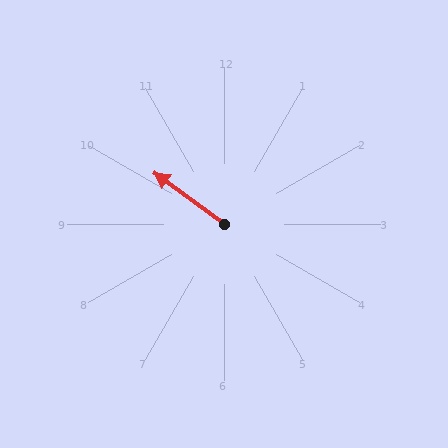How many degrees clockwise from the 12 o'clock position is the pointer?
Approximately 306 degrees.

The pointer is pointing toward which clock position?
Roughly 10 o'clock.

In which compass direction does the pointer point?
Northwest.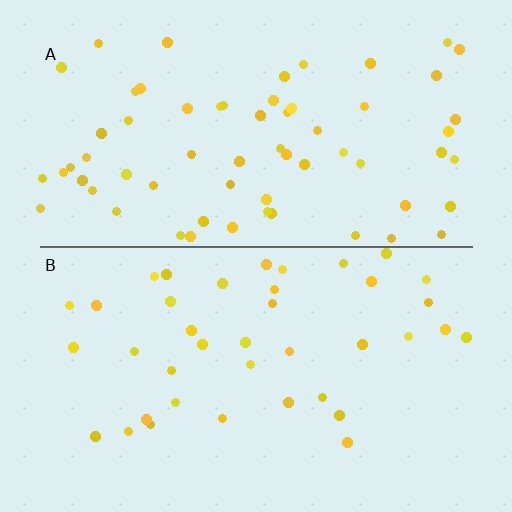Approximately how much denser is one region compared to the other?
Approximately 1.7× — region A over region B.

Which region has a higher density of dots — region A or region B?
A (the top).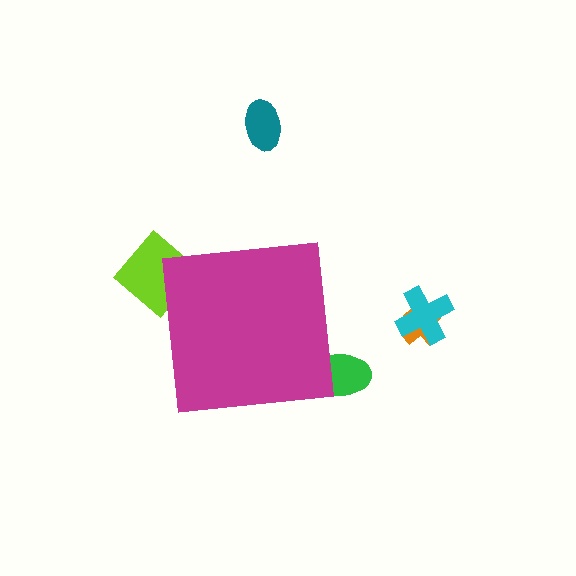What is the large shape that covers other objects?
A magenta square.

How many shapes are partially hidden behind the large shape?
2 shapes are partially hidden.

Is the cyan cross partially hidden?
No, the cyan cross is fully visible.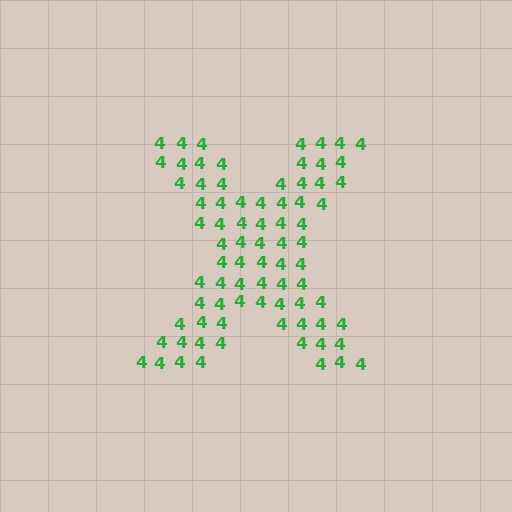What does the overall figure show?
The overall figure shows the letter X.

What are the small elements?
The small elements are digit 4's.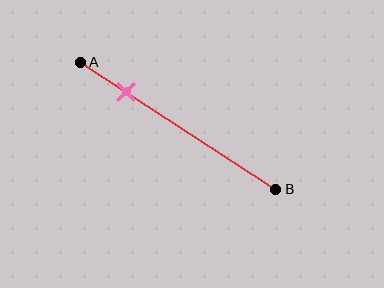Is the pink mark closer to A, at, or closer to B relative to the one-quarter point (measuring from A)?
The pink mark is approximately at the one-quarter point of segment AB.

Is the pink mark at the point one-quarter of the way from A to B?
Yes, the mark is approximately at the one-quarter point.